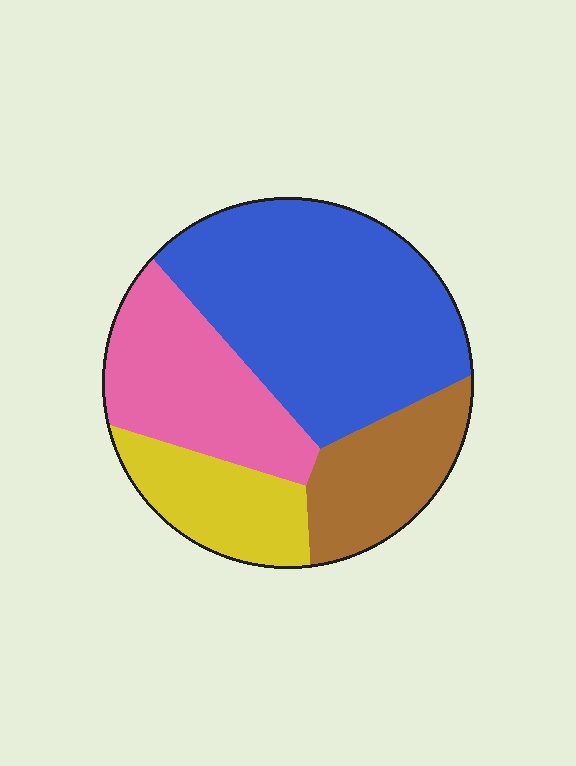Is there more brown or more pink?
Pink.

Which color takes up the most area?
Blue, at roughly 45%.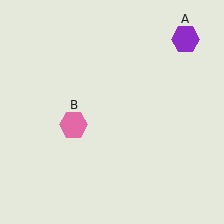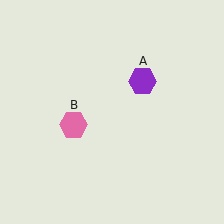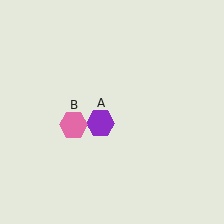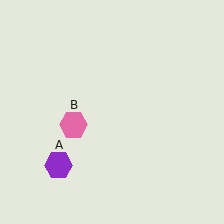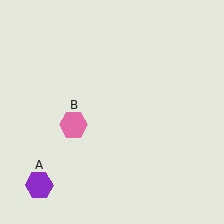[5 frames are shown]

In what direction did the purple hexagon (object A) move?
The purple hexagon (object A) moved down and to the left.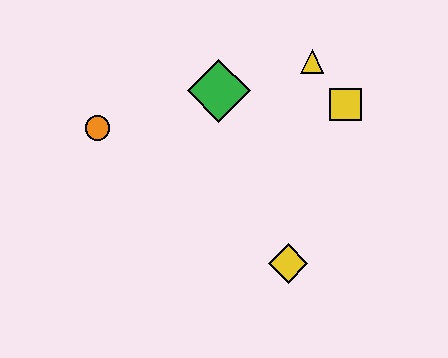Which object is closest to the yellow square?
The yellow triangle is closest to the yellow square.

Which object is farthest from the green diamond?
The yellow diamond is farthest from the green diamond.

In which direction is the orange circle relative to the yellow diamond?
The orange circle is to the left of the yellow diamond.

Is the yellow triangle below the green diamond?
No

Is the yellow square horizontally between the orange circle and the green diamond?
No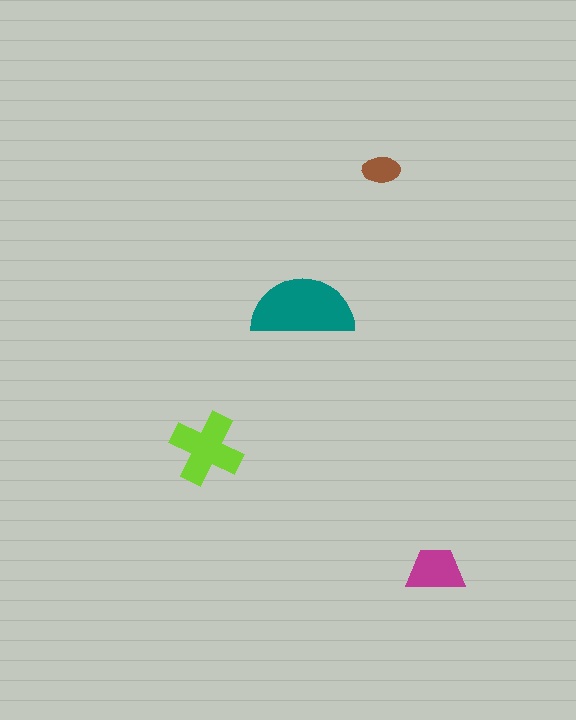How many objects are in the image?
There are 4 objects in the image.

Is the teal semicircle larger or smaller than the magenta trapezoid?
Larger.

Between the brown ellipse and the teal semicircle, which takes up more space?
The teal semicircle.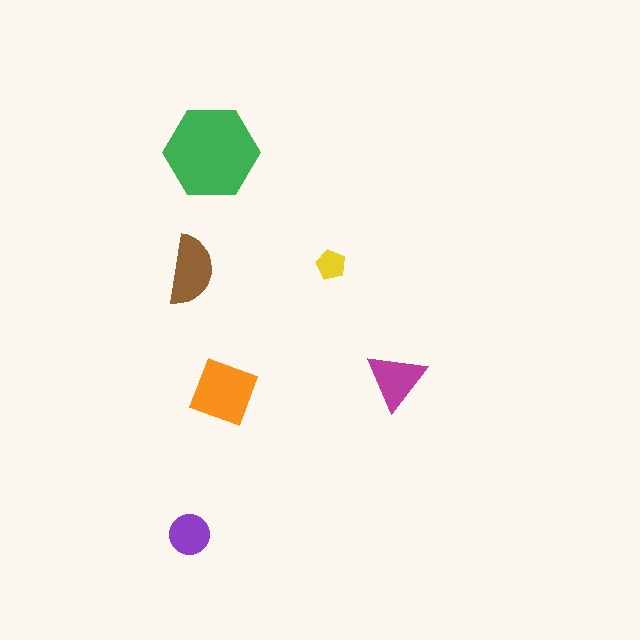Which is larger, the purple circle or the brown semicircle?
The brown semicircle.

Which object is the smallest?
The yellow pentagon.